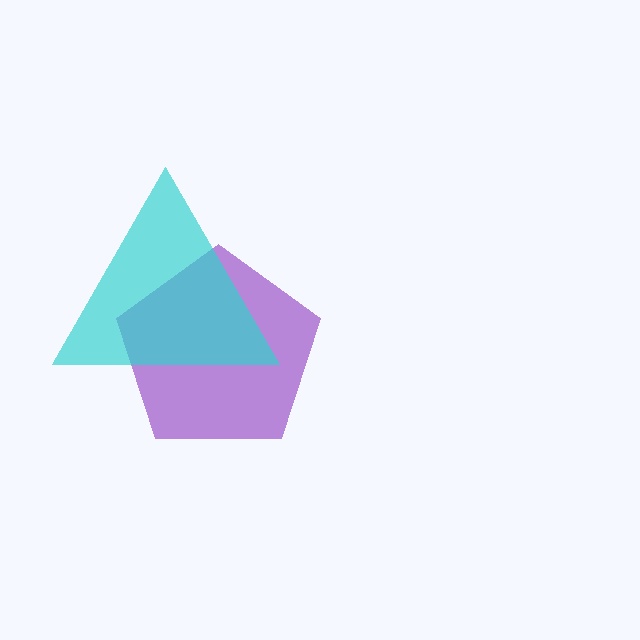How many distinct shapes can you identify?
There are 2 distinct shapes: a purple pentagon, a cyan triangle.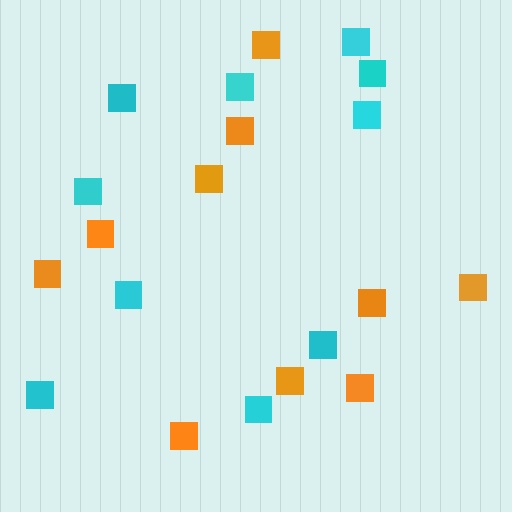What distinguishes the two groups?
There are 2 groups: one group of cyan squares (10) and one group of orange squares (10).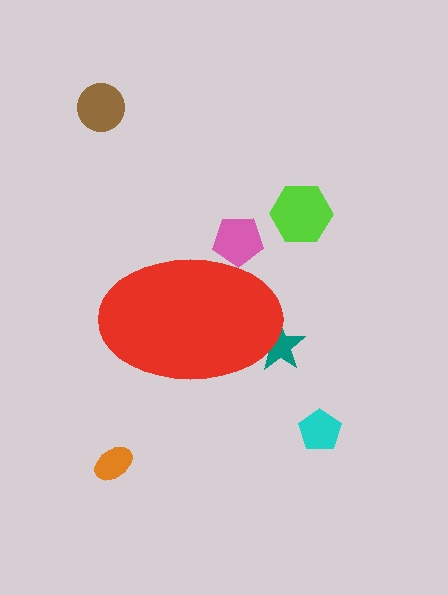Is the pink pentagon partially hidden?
Yes, the pink pentagon is partially hidden behind the red ellipse.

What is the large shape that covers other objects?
A red ellipse.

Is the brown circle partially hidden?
No, the brown circle is fully visible.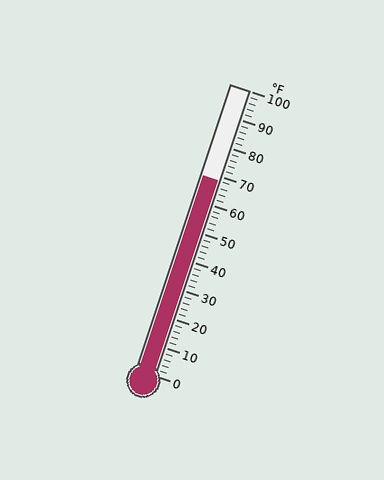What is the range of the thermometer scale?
The thermometer scale ranges from 0°F to 100°F.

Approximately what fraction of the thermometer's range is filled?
The thermometer is filled to approximately 70% of its range.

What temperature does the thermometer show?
The thermometer shows approximately 68°F.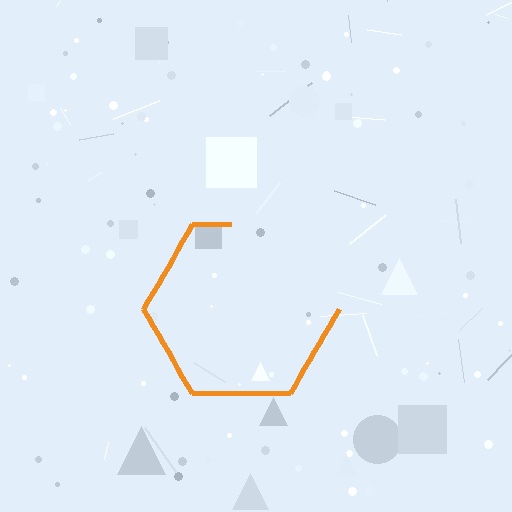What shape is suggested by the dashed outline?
The dashed outline suggests a hexagon.